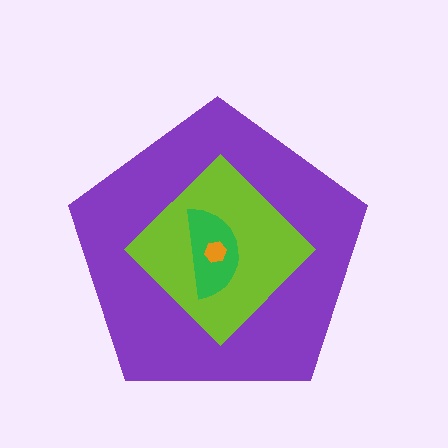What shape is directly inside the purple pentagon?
The lime diamond.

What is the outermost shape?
The purple pentagon.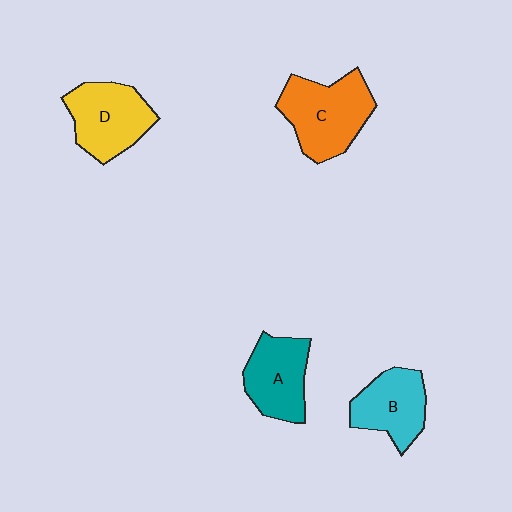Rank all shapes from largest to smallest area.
From largest to smallest: C (orange), D (yellow), A (teal), B (cyan).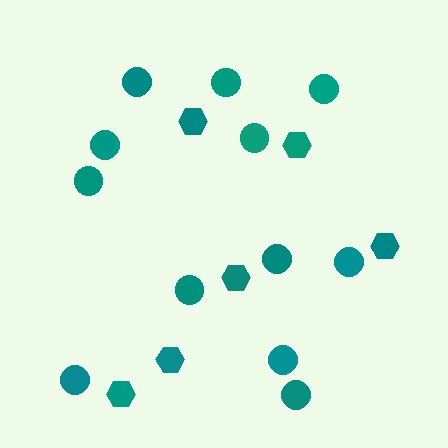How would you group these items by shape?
There are 2 groups: one group of hexagons (6) and one group of circles (12).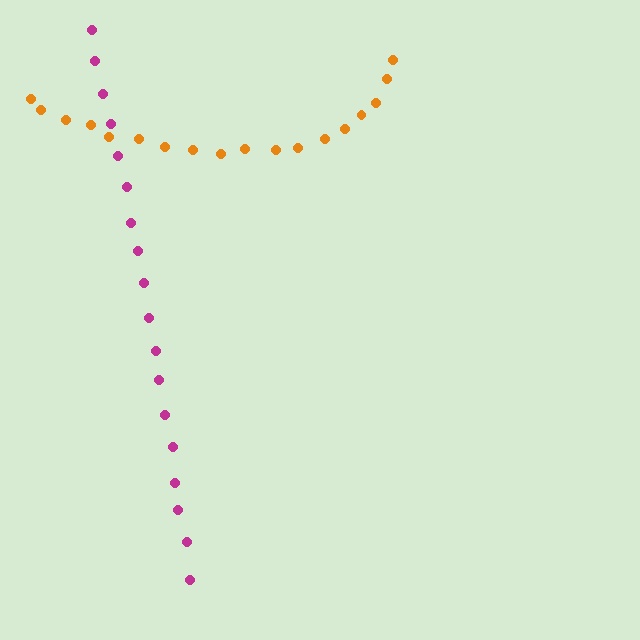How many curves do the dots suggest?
There are 2 distinct paths.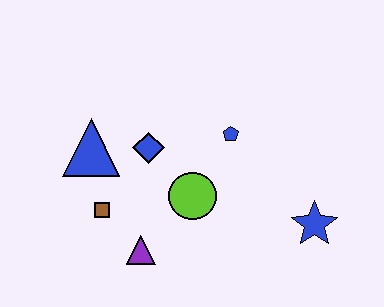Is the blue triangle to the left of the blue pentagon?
Yes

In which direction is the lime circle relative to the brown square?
The lime circle is to the right of the brown square.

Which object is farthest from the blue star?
The blue triangle is farthest from the blue star.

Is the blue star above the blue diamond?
No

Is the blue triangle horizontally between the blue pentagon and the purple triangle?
No